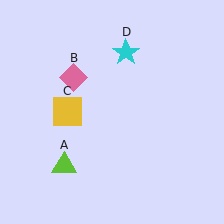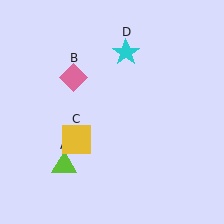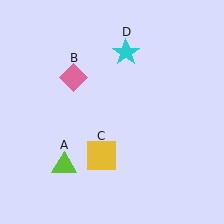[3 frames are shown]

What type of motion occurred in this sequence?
The yellow square (object C) rotated counterclockwise around the center of the scene.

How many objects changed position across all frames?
1 object changed position: yellow square (object C).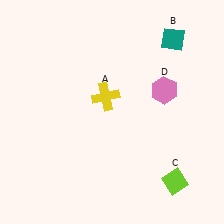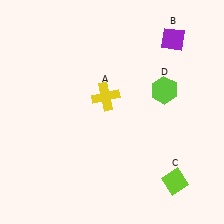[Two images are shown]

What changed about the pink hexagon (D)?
In Image 1, D is pink. In Image 2, it changed to lime.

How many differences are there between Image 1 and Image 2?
There are 2 differences between the two images.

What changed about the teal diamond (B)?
In Image 1, B is teal. In Image 2, it changed to purple.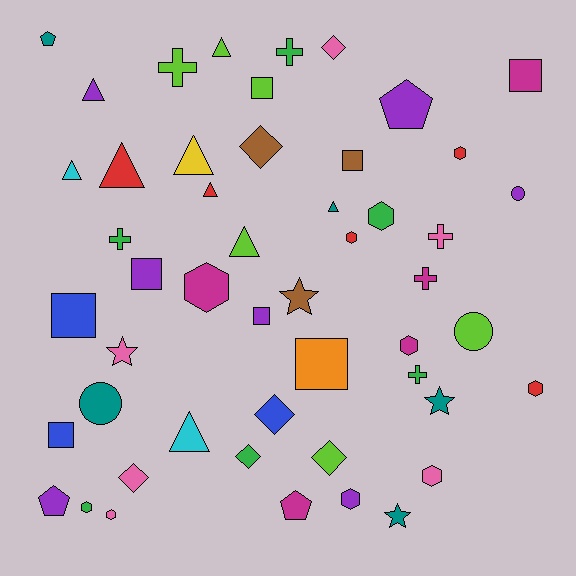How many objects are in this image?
There are 50 objects.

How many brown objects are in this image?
There are 3 brown objects.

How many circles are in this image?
There are 3 circles.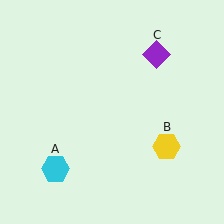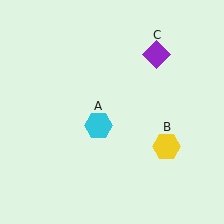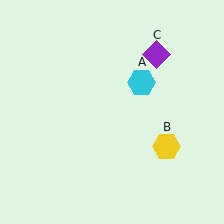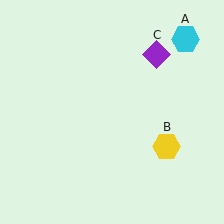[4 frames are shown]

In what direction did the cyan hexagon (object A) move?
The cyan hexagon (object A) moved up and to the right.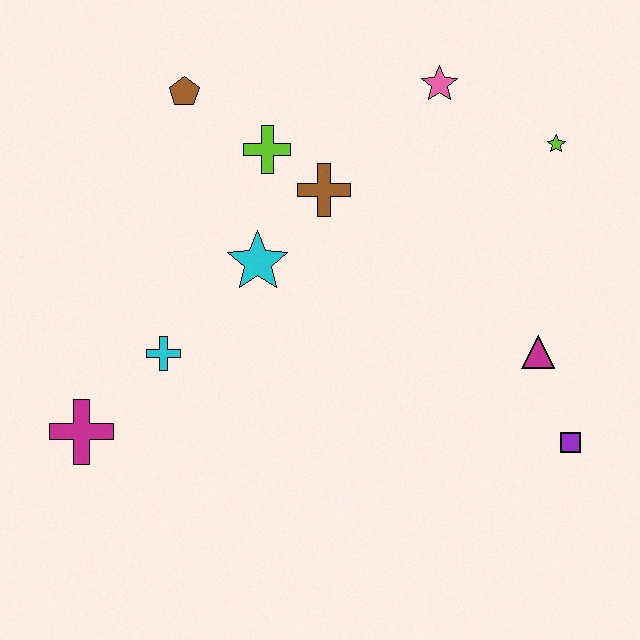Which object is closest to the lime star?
The pink star is closest to the lime star.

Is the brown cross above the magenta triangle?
Yes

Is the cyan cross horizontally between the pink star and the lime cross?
No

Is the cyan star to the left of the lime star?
Yes